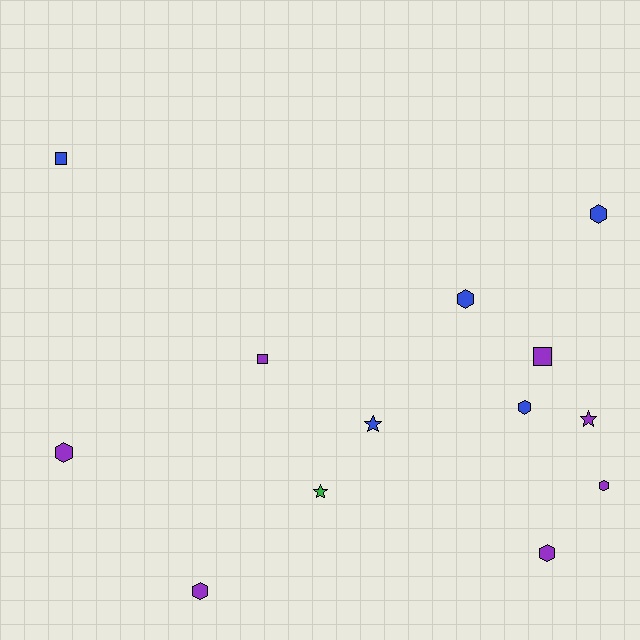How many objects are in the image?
There are 13 objects.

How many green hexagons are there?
There are no green hexagons.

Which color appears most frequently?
Purple, with 7 objects.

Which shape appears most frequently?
Hexagon, with 7 objects.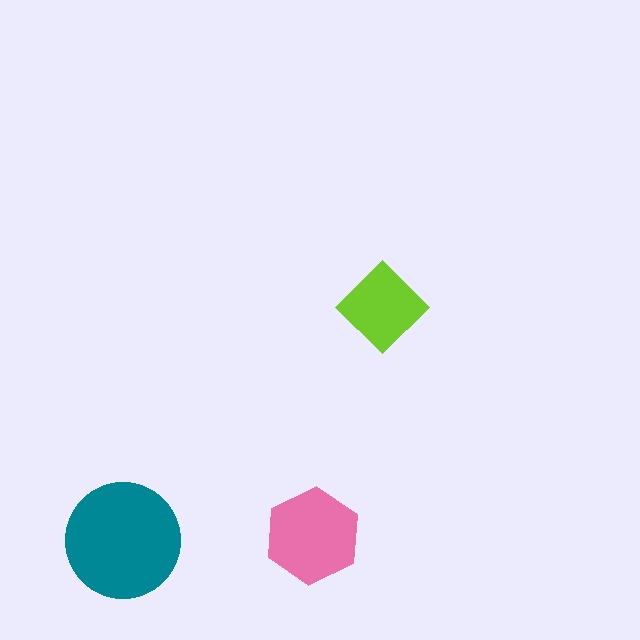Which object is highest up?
The lime diamond is topmost.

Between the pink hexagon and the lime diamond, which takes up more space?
The pink hexagon.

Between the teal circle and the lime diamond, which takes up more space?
The teal circle.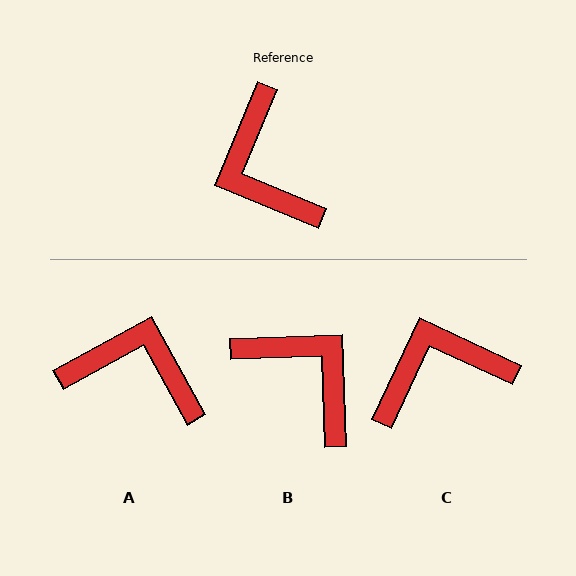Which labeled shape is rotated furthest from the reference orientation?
B, about 155 degrees away.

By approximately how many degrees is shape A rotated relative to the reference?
Approximately 129 degrees clockwise.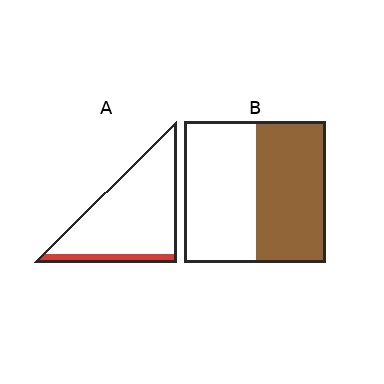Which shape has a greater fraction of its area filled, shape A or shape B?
Shape B.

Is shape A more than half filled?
No.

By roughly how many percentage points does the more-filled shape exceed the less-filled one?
By roughly 35 percentage points (B over A).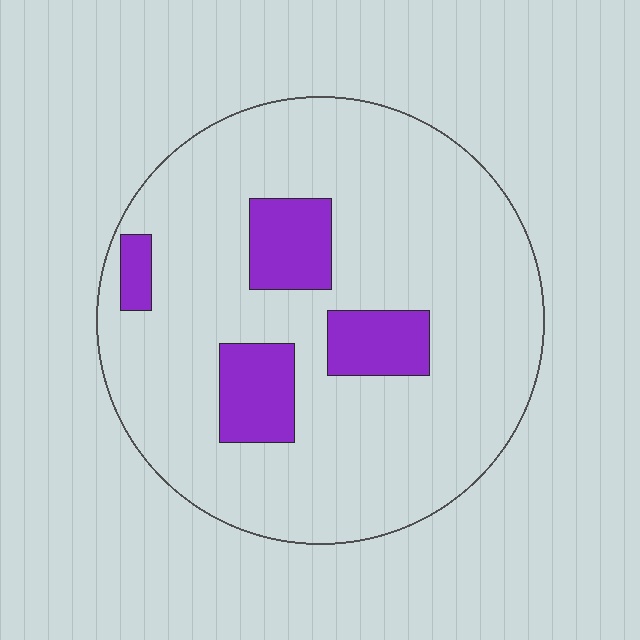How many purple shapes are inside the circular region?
4.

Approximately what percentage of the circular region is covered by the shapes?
Approximately 15%.